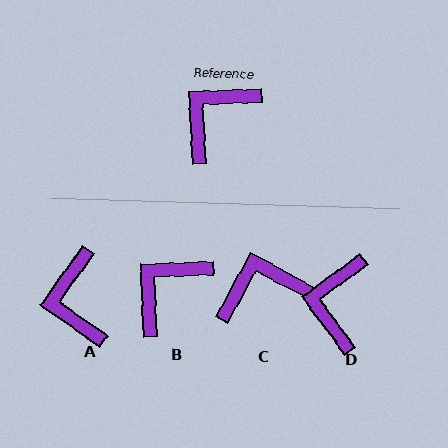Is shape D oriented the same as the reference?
No, it is off by about 34 degrees.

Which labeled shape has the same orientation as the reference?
B.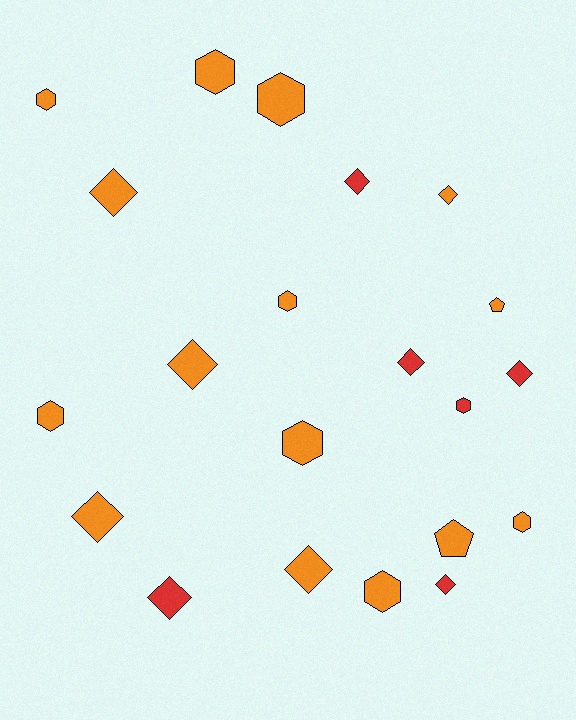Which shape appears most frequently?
Diamond, with 10 objects.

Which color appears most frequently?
Orange, with 15 objects.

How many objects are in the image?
There are 21 objects.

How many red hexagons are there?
There is 1 red hexagon.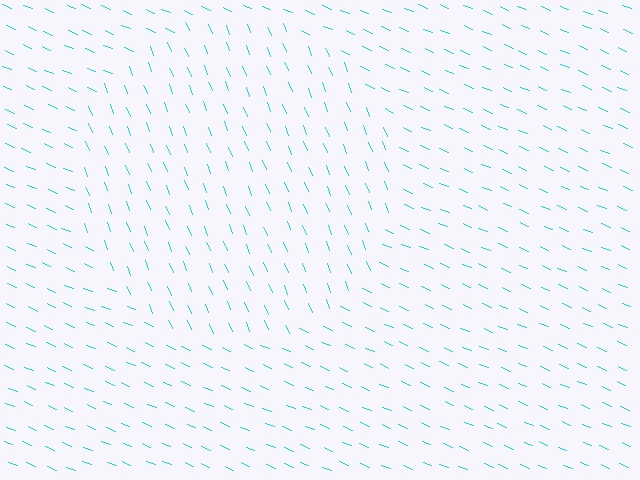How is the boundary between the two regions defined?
The boundary is defined purely by a change in line orientation (approximately 45 degrees difference). All lines are the same color and thickness.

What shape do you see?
I see a circle.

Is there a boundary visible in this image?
Yes, there is a texture boundary formed by a change in line orientation.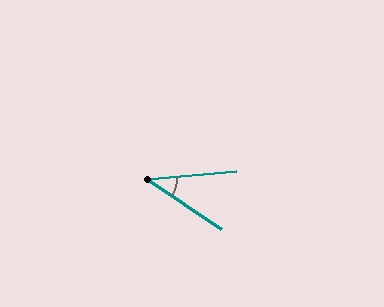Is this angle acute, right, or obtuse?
It is acute.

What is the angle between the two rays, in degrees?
Approximately 39 degrees.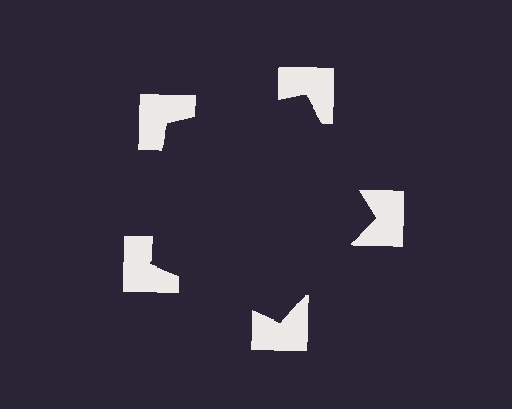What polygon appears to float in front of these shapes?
An illusory pentagon — its edges are inferred from the aligned wedge cuts in the notched squares, not physically drawn.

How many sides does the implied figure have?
5 sides.